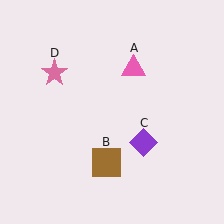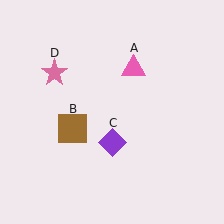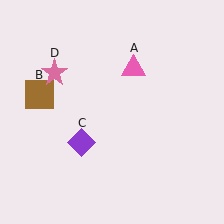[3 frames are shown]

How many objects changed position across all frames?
2 objects changed position: brown square (object B), purple diamond (object C).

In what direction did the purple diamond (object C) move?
The purple diamond (object C) moved left.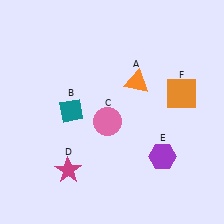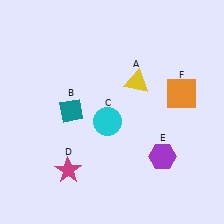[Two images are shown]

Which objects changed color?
A changed from orange to yellow. C changed from pink to cyan.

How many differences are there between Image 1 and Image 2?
There are 2 differences between the two images.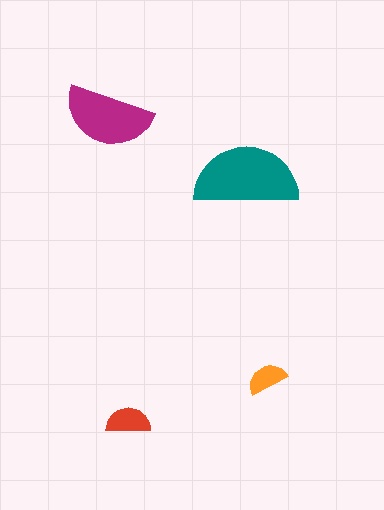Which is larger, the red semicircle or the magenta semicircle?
The magenta one.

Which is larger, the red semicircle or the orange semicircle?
The red one.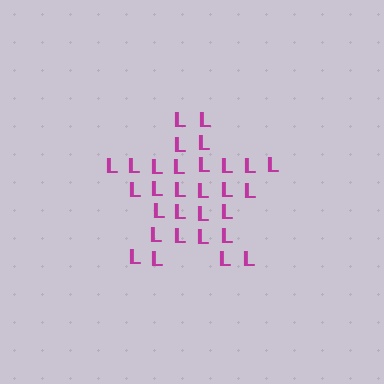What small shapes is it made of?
It is made of small letter L's.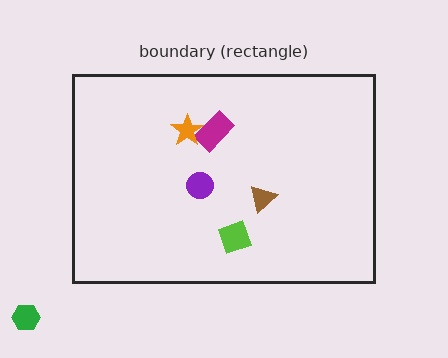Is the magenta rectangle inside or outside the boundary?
Inside.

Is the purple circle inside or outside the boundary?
Inside.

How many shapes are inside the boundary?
5 inside, 1 outside.